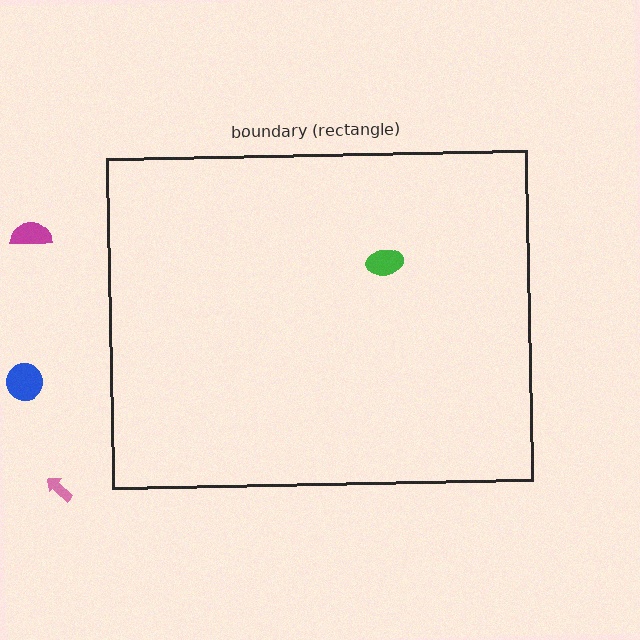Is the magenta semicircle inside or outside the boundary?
Outside.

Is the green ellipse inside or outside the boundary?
Inside.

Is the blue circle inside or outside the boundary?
Outside.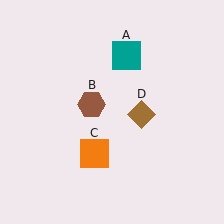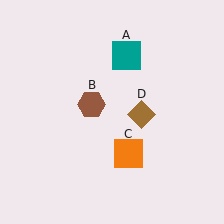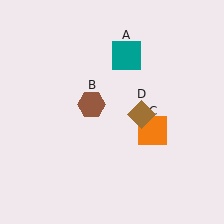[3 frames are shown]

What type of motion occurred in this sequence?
The orange square (object C) rotated counterclockwise around the center of the scene.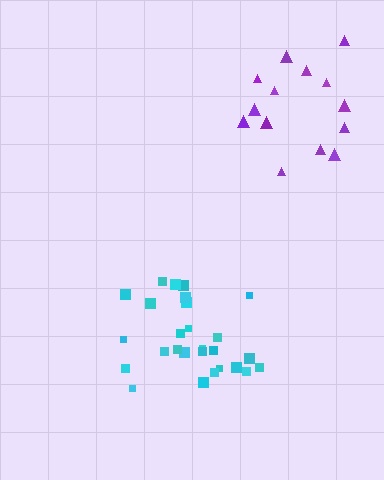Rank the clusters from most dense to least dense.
cyan, purple.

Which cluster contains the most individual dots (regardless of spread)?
Cyan (27).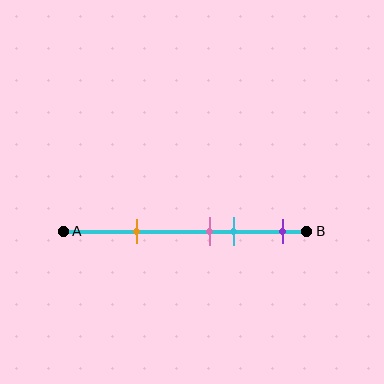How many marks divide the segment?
There are 4 marks dividing the segment.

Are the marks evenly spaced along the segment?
No, the marks are not evenly spaced.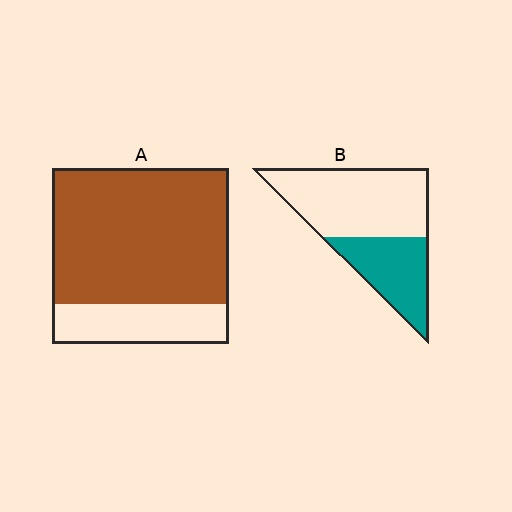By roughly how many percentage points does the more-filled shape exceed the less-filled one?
By roughly 40 percentage points (A over B).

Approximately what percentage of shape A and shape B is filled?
A is approximately 75% and B is approximately 35%.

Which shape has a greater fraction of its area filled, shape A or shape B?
Shape A.